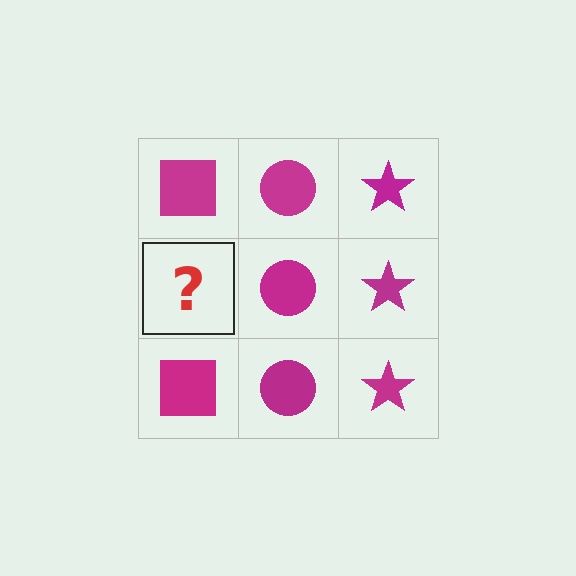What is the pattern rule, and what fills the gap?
The rule is that each column has a consistent shape. The gap should be filled with a magenta square.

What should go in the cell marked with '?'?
The missing cell should contain a magenta square.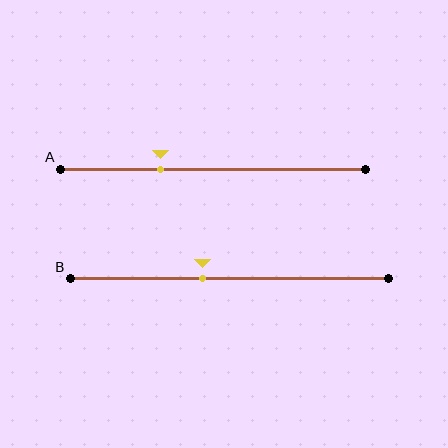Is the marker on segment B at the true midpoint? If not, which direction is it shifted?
No, the marker on segment B is shifted to the left by about 8% of the segment length.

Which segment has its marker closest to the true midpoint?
Segment B has its marker closest to the true midpoint.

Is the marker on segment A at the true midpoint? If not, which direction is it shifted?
No, the marker on segment A is shifted to the left by about 17% of the segment length.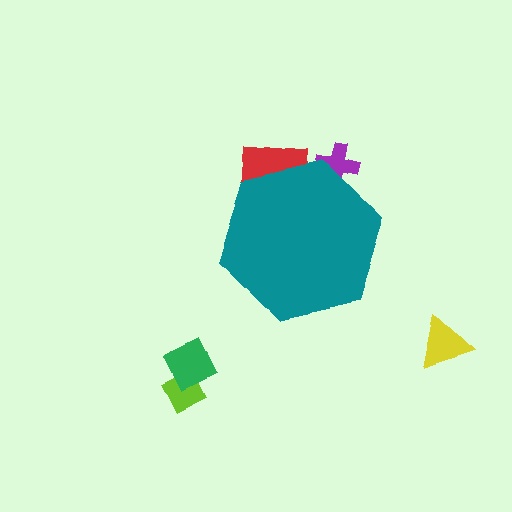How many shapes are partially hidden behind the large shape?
2 shapes are partially hidden.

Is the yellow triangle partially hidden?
No, the yellow triangle is fully visible.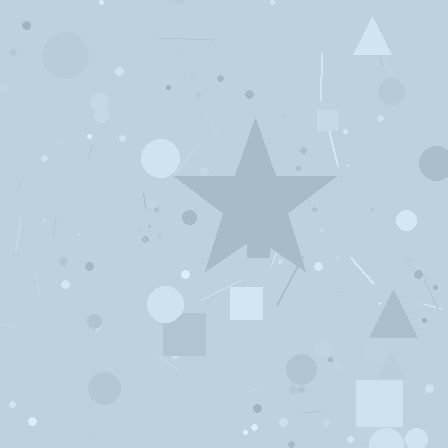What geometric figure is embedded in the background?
A star is embedded in the background.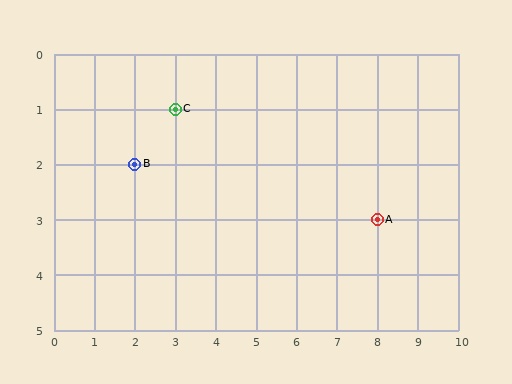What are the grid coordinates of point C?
Point C is at grid coordinates (3, 1).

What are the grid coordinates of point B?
Point B is at grid coordinates (2, 2).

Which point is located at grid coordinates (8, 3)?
Point A is at (8, 3).